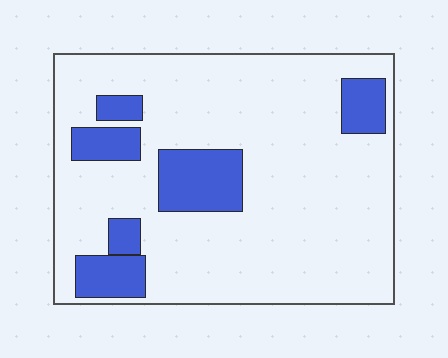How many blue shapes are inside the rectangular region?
6.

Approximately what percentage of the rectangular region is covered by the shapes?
Approximately 20%.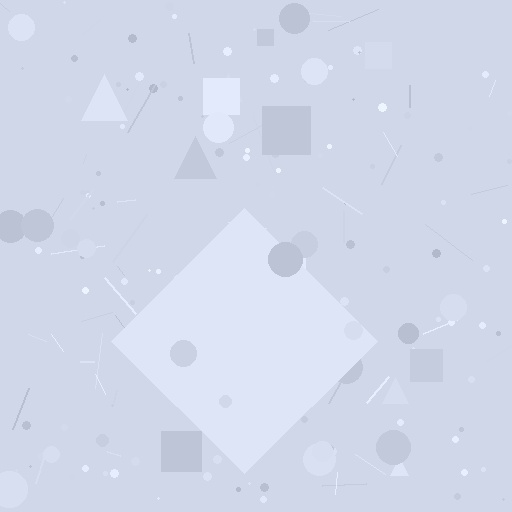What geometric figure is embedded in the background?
A diamond is embedded in the background.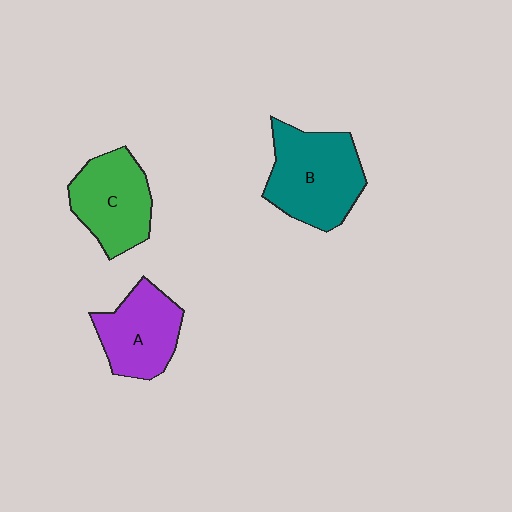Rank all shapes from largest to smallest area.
From largest to smallest: B (teal), C (green), A (purple).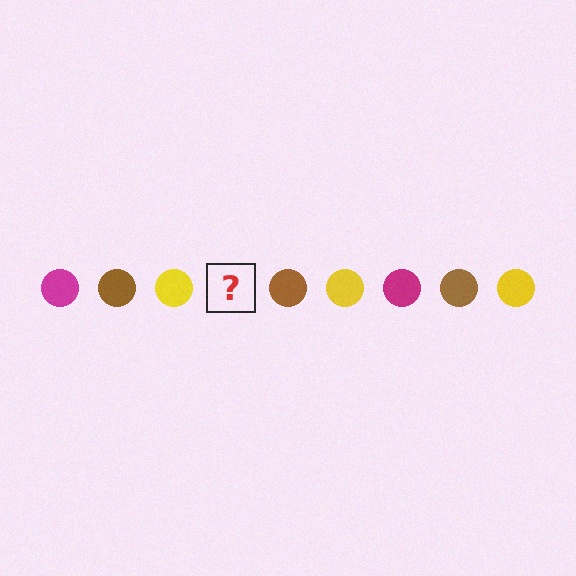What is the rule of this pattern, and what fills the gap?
The rule is that the pattern cycles through magenta, brown, yellow circles. The gap should be filled with a magenta circle.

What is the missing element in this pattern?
The missing element is a magenta circle.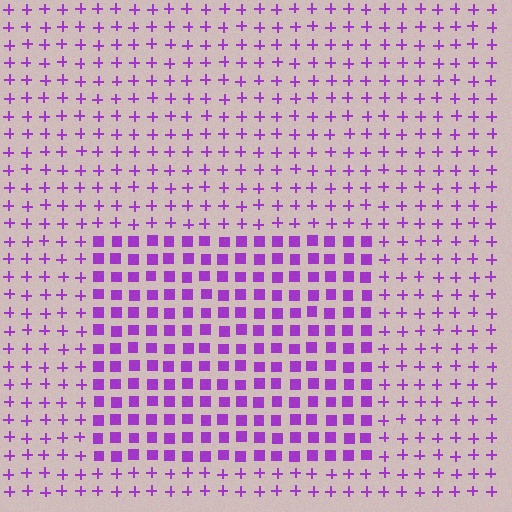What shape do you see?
I see a rectangle.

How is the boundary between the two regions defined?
The boundary is defined by a change in element shape: squares inside vs. plus signs outside. All elements share the same color and spacing.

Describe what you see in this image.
The image is filled with small purple elements arranged in a uniform grid. A rectangle-shaped region contains squares, while the surrounding area contains plus signs. The boundary is defined purely by the change in element shape.